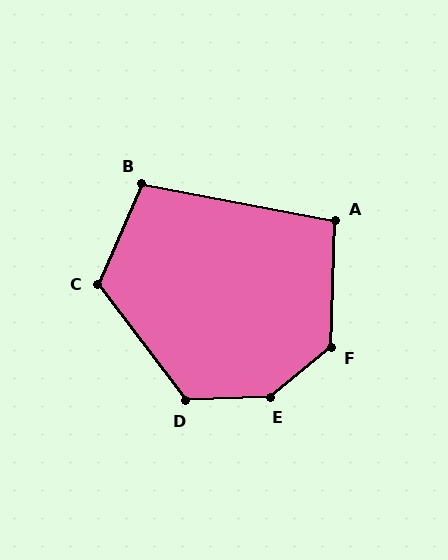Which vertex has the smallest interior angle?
A, at approximately 99 degrees.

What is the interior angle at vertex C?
Approximately 119 degrees (obtuse).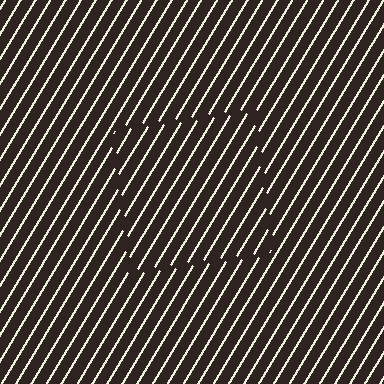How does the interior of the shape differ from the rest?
The interior of the shape contains the same grating, shifted by half a period — the contour is defined by the phase discontinuity where line-ends from the inner and outer gratings abut.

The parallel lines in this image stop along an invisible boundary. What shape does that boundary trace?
An illusory square. The interior of the shape contains the same grating, shifted by half a period — the contour is defined by the phase discontinuity where line-ends from the inner and outer gratings abut.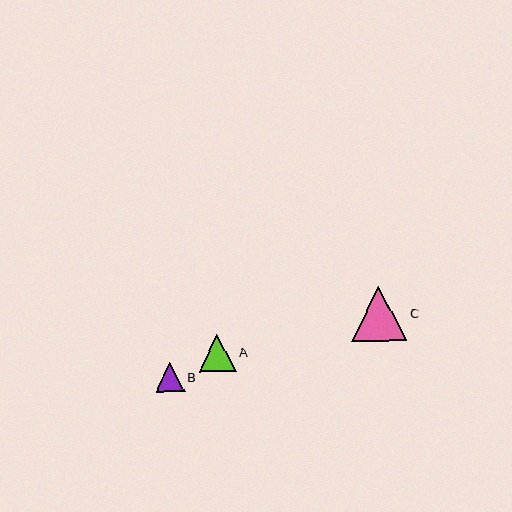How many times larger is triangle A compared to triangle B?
Triangle A is approximately 1.3 times the size of triangle B.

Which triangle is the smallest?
Triangle B is the smallest with a size of approximately 29 pixels.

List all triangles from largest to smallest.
From largest to smallest: C, A, B.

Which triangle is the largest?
Triangle C is the largest with a size of approximately 55 pixels.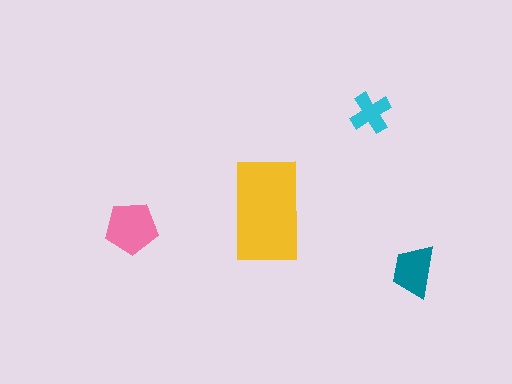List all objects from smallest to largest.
The cyan cross, the teal trapezoid, the pink pentagon, the yellow rectangle.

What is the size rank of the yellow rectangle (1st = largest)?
1st.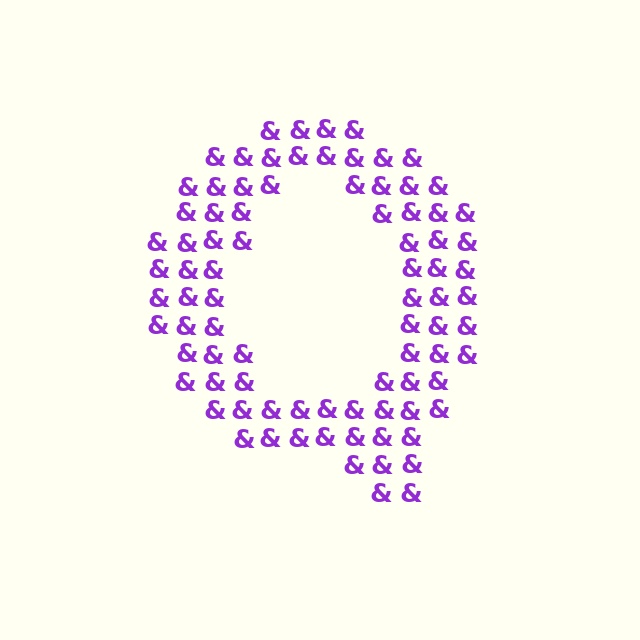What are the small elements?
The small elements are ampersands.